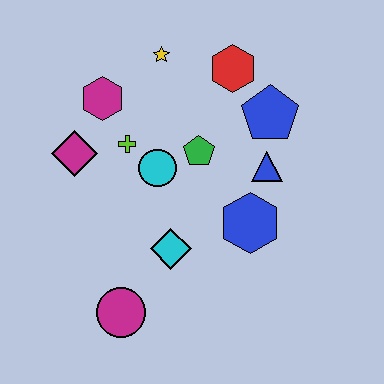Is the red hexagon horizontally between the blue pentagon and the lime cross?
Yes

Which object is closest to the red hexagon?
The blue pentagon is closest to the red hexagon.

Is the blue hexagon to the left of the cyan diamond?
No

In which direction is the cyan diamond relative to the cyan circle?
The cyan diamond is below the cyan circle.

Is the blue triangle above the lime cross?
No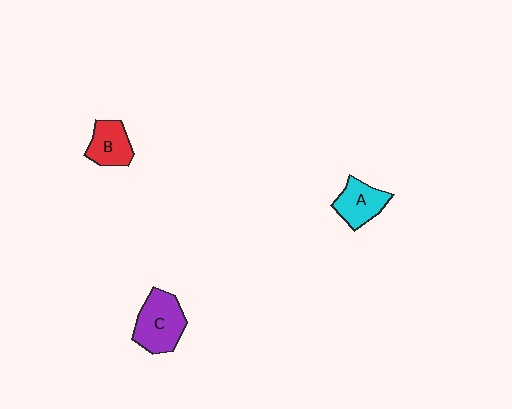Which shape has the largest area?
Shape C (purple).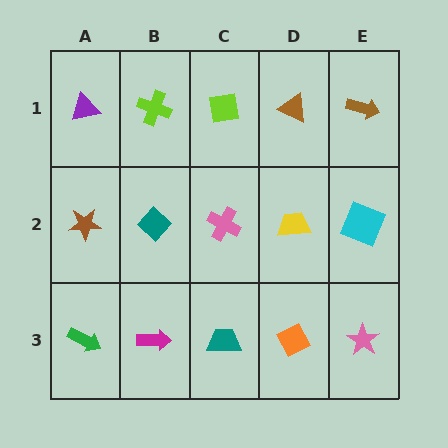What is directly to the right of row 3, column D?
A pink star.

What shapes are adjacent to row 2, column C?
A lime square (row 1, column C), a teal trapezoid (row 3, column C), a teal diamond (row 2, column B), a yellow trapezoid (row 2, column D).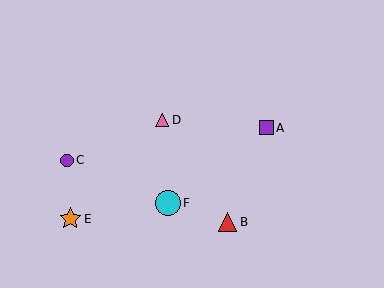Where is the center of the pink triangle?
The center of the pink triangle is at (162, 120).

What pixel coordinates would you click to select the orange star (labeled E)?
Click at (70, 219) to select the orange star E.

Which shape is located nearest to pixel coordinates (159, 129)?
The pink triangle (labeled D) at (162, 120) is nearest to that location.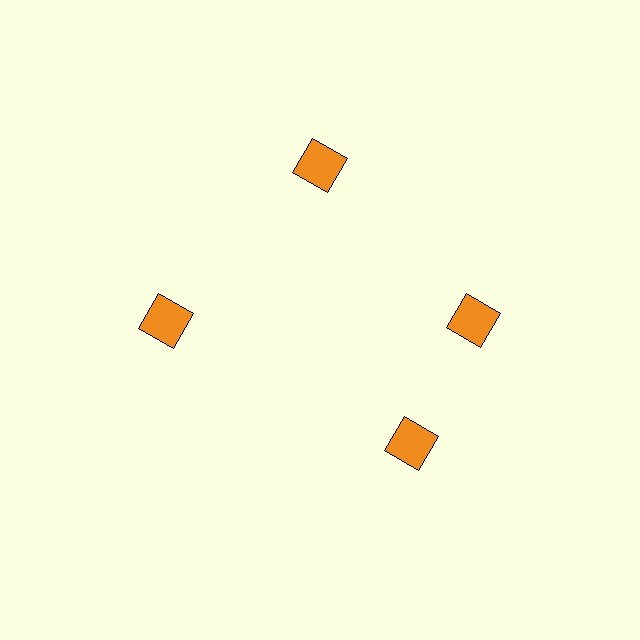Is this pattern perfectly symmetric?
No. The 4 orange squares are arranged in a ring, but one element near the 6 o'clock position is rotated out of alignment along the ring, breaking the 4-fold rotational symmetry.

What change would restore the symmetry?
The symmetry would be restored by rotating it back into even spacing with its neighbors so that all 4 squares sit at equal angles and equal distance from the center.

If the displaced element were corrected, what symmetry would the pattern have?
It would have 4-fold rotational symmetry — the pattern would map onto itself every 90 degrees.